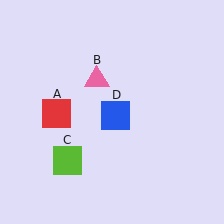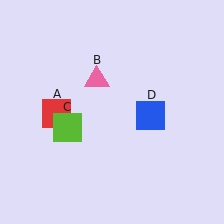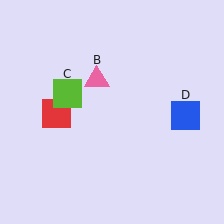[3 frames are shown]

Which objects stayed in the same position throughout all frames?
Red square (object A) and pink triangle (object B) remained stationary.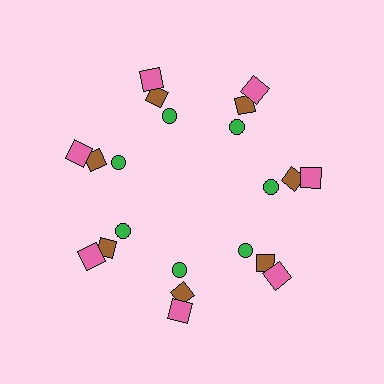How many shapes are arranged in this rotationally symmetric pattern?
There are 21 shapes, arranged in 7 groups of 3.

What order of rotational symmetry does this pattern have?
This pattern has 7-fold rotational symmetry.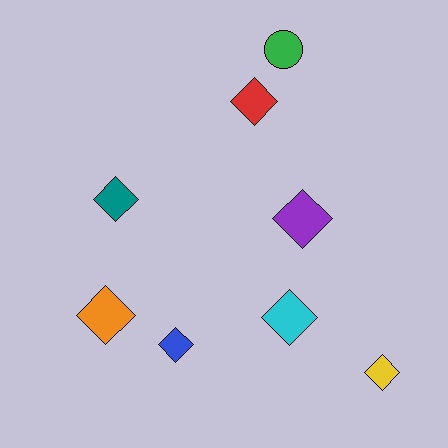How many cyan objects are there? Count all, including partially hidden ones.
There is 1 cyan object.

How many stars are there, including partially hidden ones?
There are no stars.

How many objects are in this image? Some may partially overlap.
There are 8 objects.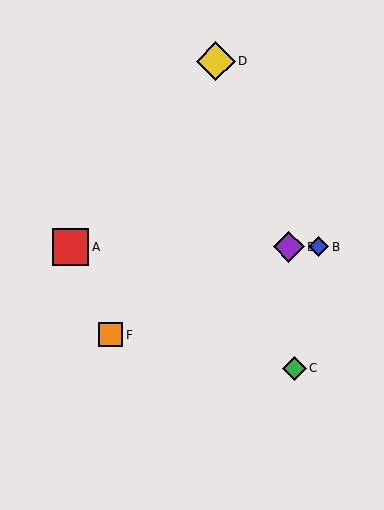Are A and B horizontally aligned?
Yes, both are at y≈247.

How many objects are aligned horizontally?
3 objects (A, B, E) are aligned horizontally.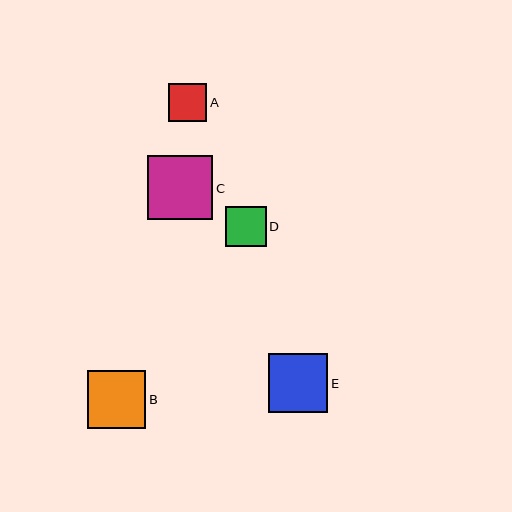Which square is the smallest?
Square A is the smallest with a size of approximately 38 pixels.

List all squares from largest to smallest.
From largest to smallest: C, E, B, D, A.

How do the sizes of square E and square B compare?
Square E and square B are approximately the same size.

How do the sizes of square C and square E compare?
Square C and square E are approximately the same size.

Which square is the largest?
Square C is the largest with a size of approximately 65 pixels.